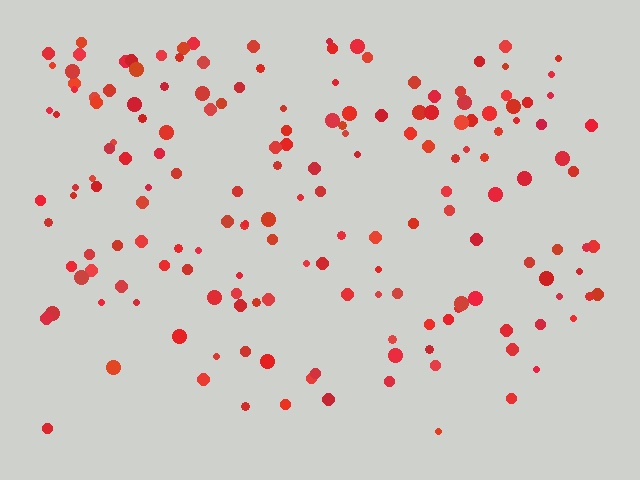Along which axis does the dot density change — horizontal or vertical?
Vertical.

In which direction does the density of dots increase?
From bottom to top, with the top side densest.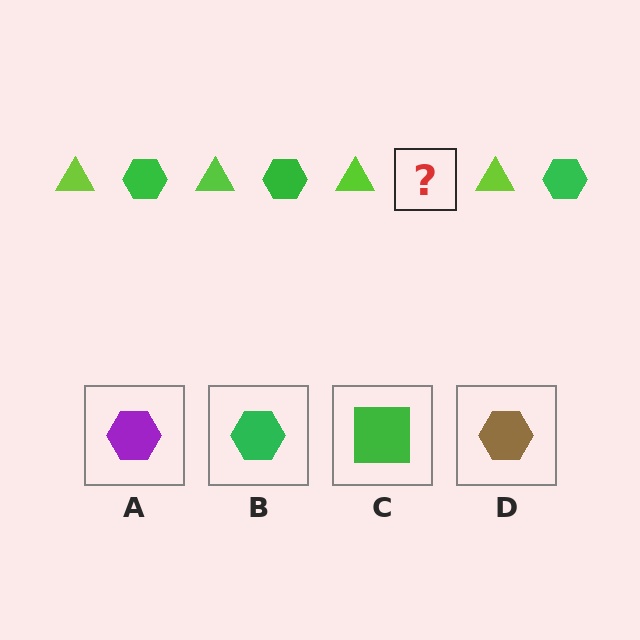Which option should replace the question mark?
Option B.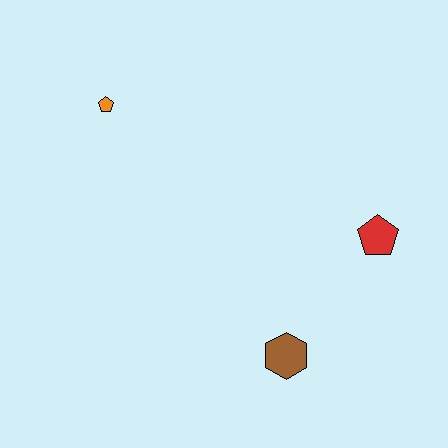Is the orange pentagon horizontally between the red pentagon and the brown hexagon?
No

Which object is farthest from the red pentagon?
The orange pentagon is farthest from the red pentagon.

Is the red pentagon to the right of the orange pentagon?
Yes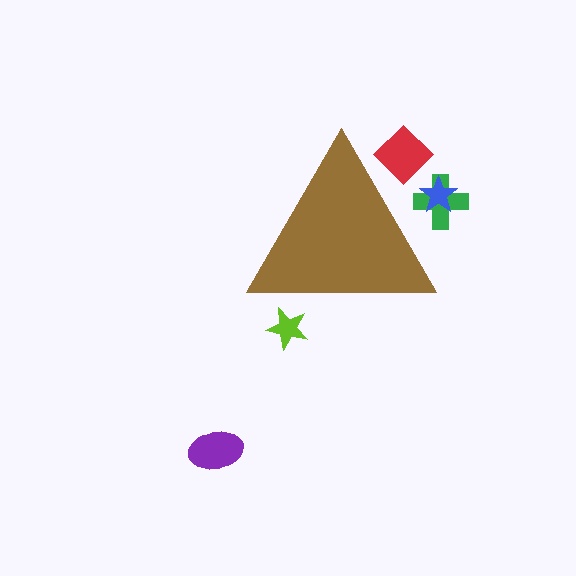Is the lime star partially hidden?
Yes, the lime star is partially hidden behind the brown triangle.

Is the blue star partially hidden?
Yes, the blue star is partially hidden behind the brown triangle.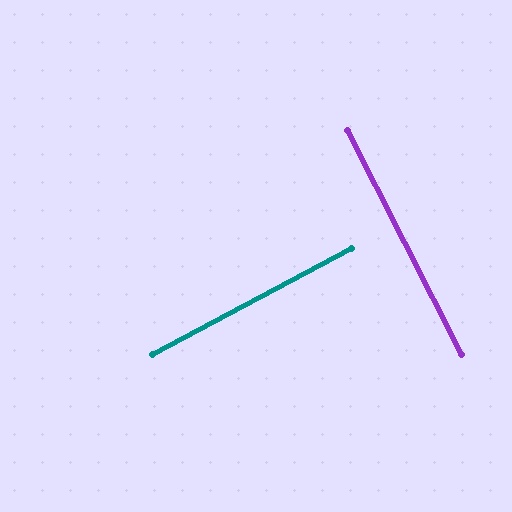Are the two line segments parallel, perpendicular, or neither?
Perpendicular — they meet at approximately 89°.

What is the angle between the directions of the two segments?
Approximately 89 degrees.